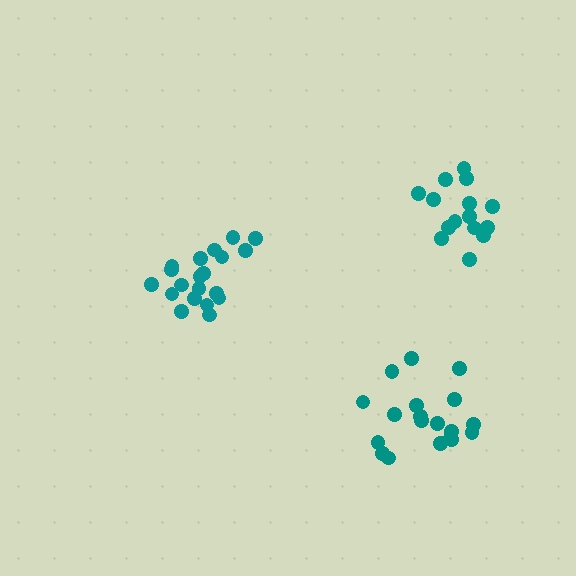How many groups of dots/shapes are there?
There are 3 groups.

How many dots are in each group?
Group 1: 20 dots, Group 2: 19 dots, Group 3: 15 dots (54 total).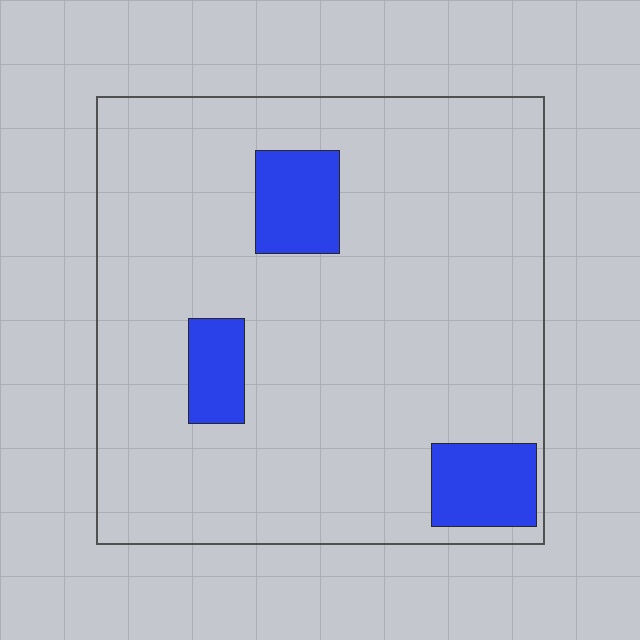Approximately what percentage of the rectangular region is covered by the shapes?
Approximately 10%.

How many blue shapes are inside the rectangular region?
3.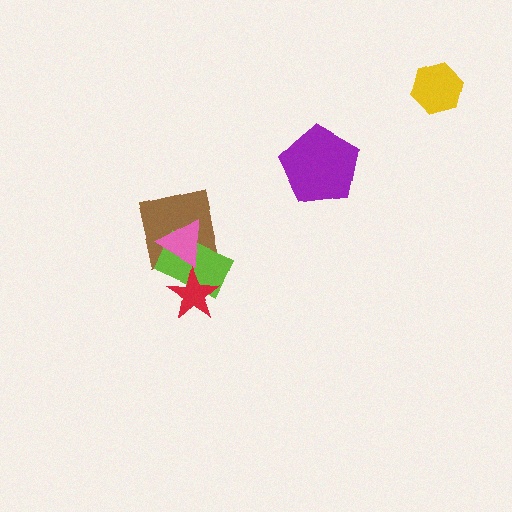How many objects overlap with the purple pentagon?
0 objects overlap with the purple pentagon.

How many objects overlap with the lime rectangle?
3 objects overlap with the lime rectangle.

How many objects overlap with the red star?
2 objects overlap with the red star.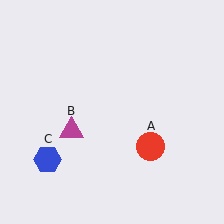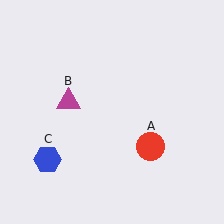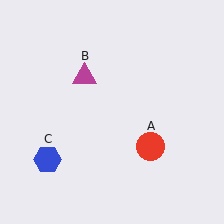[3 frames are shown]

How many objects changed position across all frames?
1 object changed position: magenta triangle (object B).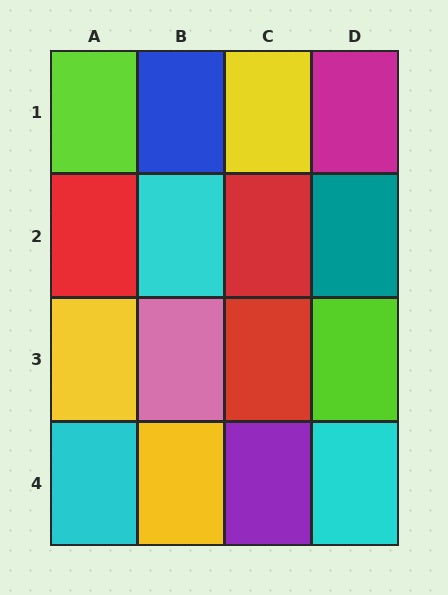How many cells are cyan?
3 cells are cyan.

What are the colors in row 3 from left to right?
Yellow, pink, red, lime.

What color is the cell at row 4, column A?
Cyan.